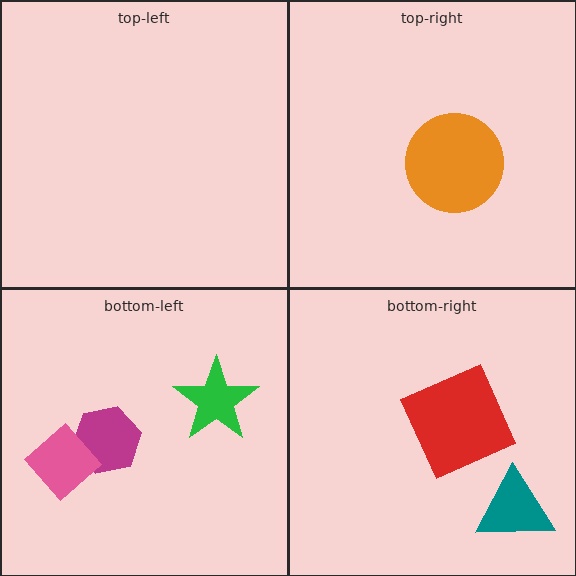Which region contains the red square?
The bottom-right region.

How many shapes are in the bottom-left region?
3.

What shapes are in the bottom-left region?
The magenta hexagon, the green star, the pink diamond.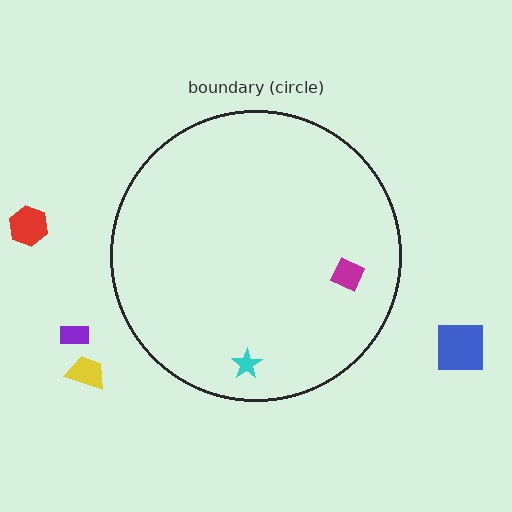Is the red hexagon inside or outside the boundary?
Outside.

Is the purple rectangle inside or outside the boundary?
Outside.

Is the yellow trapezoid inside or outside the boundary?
Outside.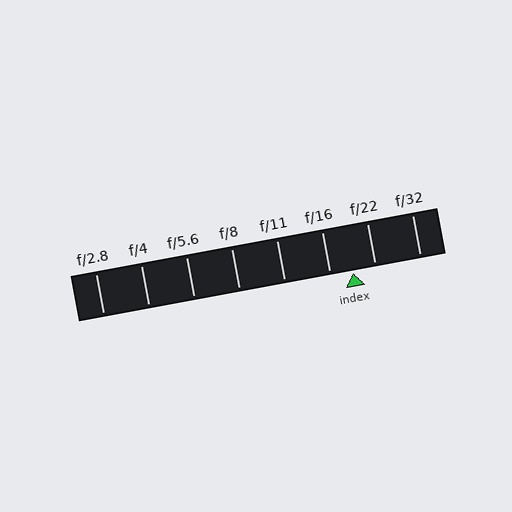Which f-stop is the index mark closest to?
The index mark is closest to f/22.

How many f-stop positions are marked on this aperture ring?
There are 8 f-stop positions marked.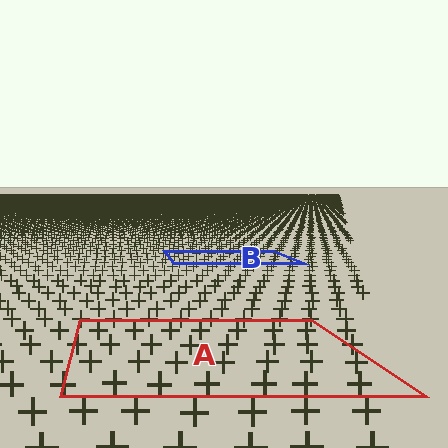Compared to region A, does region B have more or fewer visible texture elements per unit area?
Region B has more texture elements per unit area — they are packed more densely because it is farther away.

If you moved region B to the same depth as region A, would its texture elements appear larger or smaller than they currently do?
They would appear larger. At a closer depth, the same texture elements are projected at a bigger on-screen size.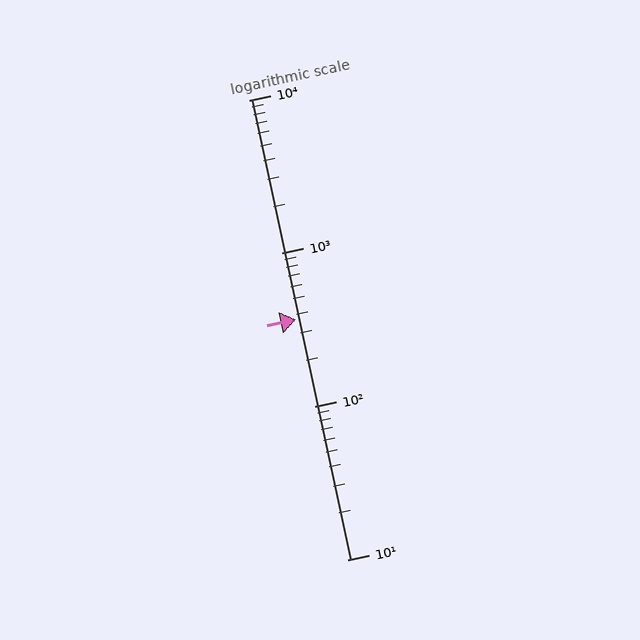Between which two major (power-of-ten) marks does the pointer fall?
The pointer is between 100 and 1000.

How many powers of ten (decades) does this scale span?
The scale spans 3 decades, from 10 to 10000.